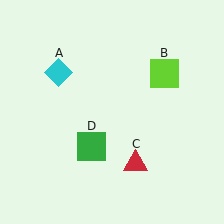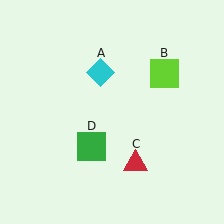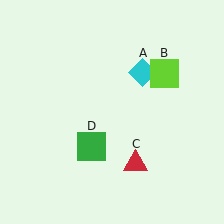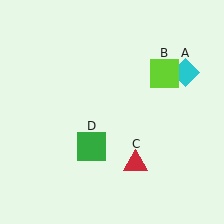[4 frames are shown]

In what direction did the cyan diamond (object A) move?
The cyan diamond (object A) moved right.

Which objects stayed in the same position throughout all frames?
Lime square (object B) and red triangle (object C) and green square (object D) remained stationary.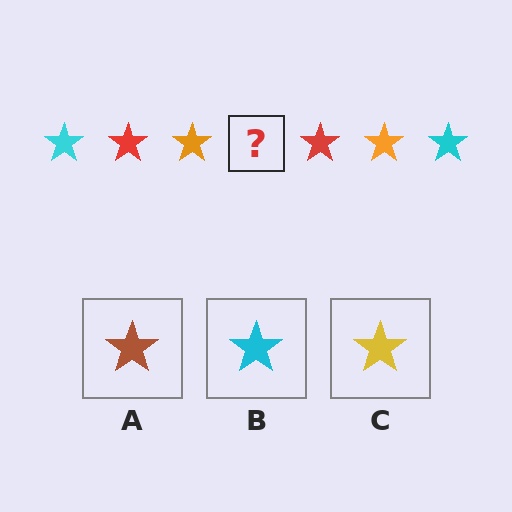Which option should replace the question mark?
Option B.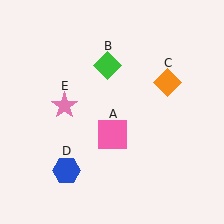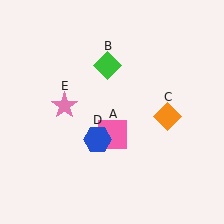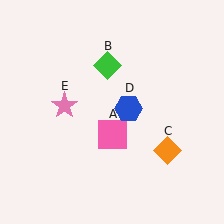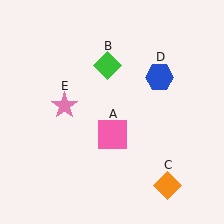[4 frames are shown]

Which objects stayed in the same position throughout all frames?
Pink square (object A) and green diamond (object B) and pink star (object E) remained stationary.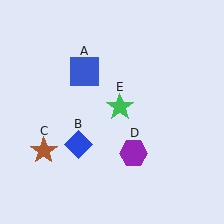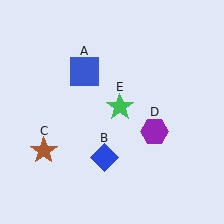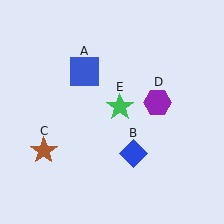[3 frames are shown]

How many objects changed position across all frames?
2 objects changed position: blue diamond (object B), purple hexagon (object D).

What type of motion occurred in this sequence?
The blue diamond (object B), purple hexagon (object D) rotated counterclockwise around the center of the scene.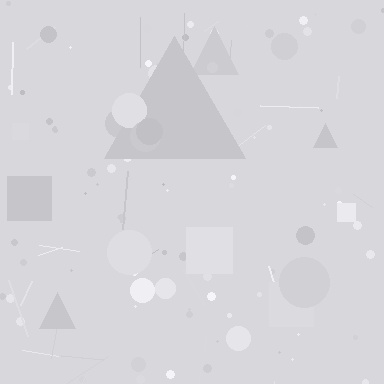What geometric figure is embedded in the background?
A triangle is embedded in the background.